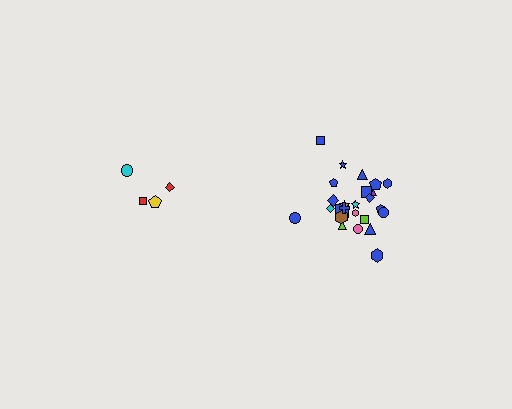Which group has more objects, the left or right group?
The right group.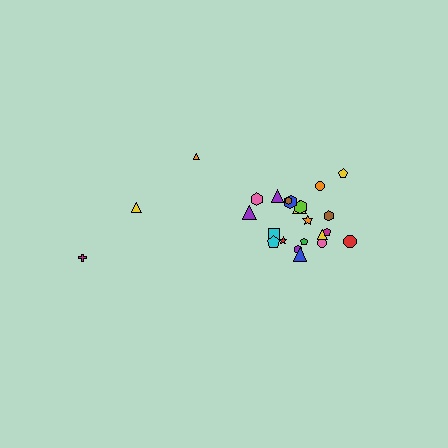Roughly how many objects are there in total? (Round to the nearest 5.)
Roughly 25 objects in total.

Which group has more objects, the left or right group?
The right group.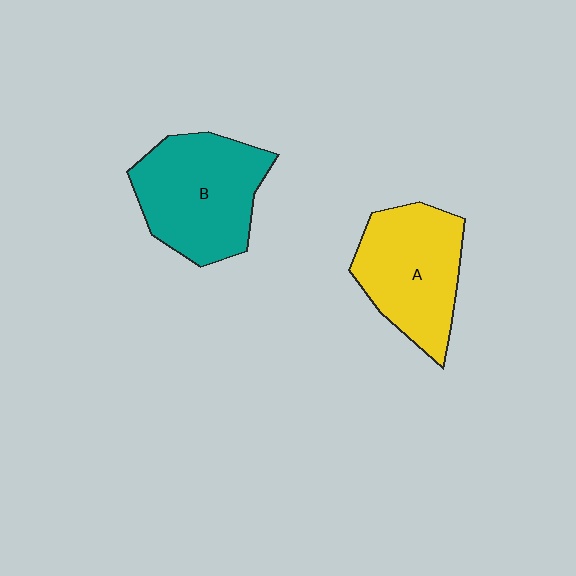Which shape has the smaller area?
Shape A (yellow).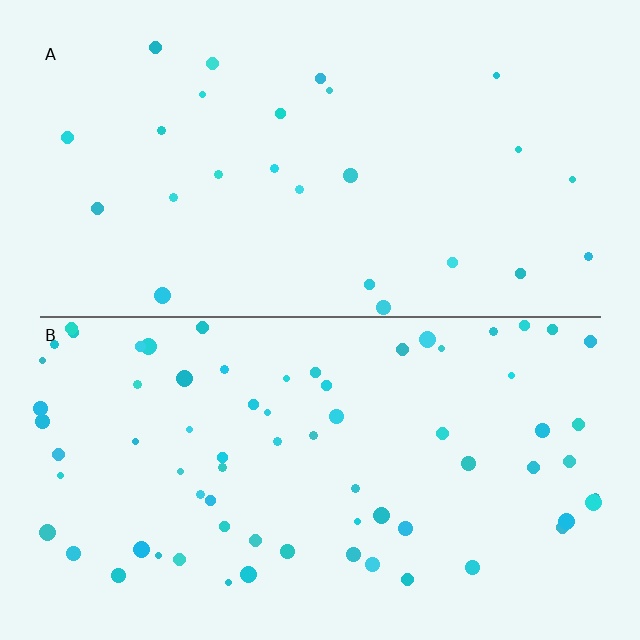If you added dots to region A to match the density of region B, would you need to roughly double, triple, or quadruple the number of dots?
Approximately triple.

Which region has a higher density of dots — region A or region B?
B (the bottom).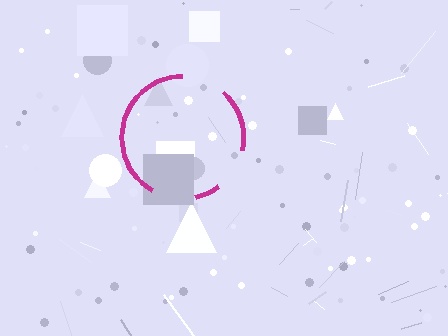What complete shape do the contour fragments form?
The contour fragments form a circle.